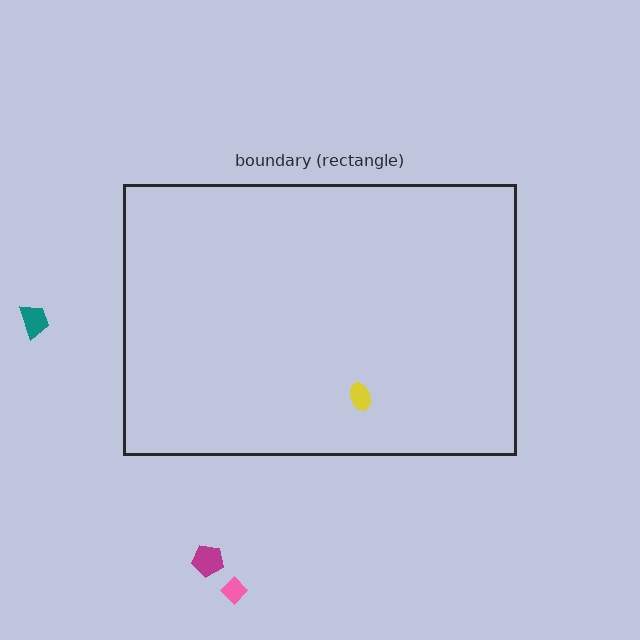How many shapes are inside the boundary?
1 inside, 3 outside.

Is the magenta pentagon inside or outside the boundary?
Outside.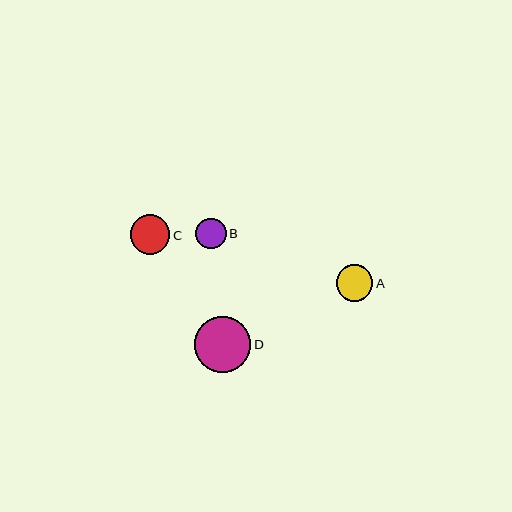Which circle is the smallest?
Circle B is the smallest with a size of approximately 31 pixels.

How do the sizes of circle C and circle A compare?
Circle C and circle A are approximately the same size.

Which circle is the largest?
Circle D is the largest with a size of approximately 57 pixels.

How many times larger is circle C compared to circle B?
Circle C is approximately 1.3 times the size of circle B.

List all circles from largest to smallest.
From largest to smallest: D, C, A, B.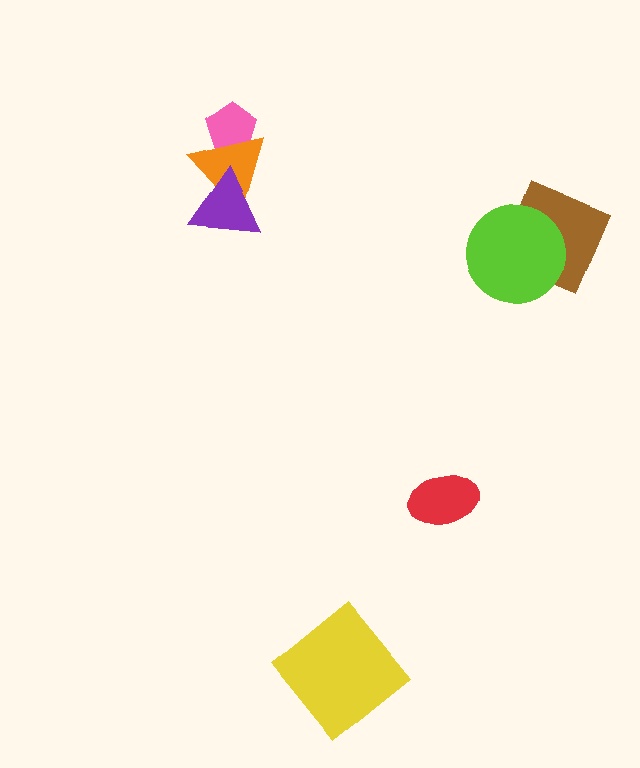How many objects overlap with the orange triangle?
2 objects overlap with the orange triangle.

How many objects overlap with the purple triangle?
1 object overlaps with the purple triangle.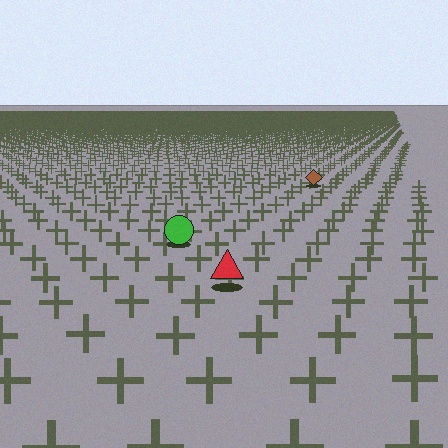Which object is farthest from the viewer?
The brown diamond is farthest from the viewer. It appears smaller and the ground texture around it is denser.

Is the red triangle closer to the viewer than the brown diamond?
Yes. The red triangle is closer — you can tell from the texture gradient: the ground texture is coarser near it.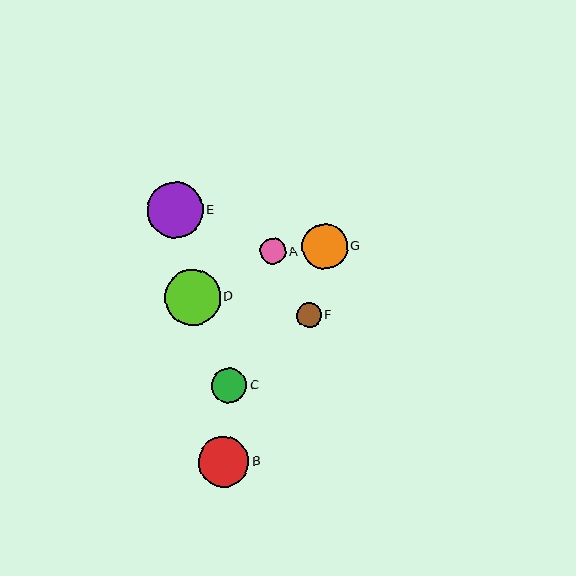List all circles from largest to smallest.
From largest to smallest: E, D, B, G, C, A, F.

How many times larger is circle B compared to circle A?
Circle B is approximately 2.0 times the size of circle A.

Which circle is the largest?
Circle E is the largest with a size of approximately 56 pixels.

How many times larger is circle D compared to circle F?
Circle D is approximately 2.2 times the size of circle F.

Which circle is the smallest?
Circle F is the smallest with a size of approximately 25 pixels.